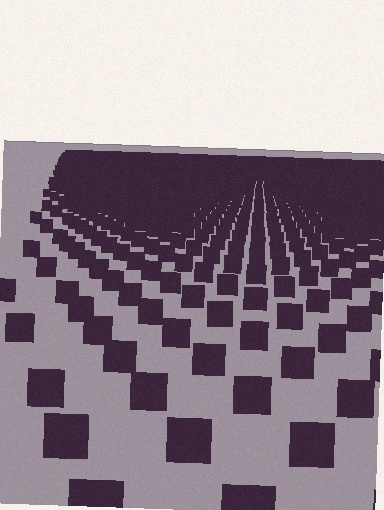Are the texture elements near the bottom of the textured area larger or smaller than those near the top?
Larger. Near the bottom, elements are closer to the viewer and appear at a bigger on-screen size.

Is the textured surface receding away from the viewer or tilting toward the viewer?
The surface is receding away from the viewer. Texture elements get smaller and denser toward the top.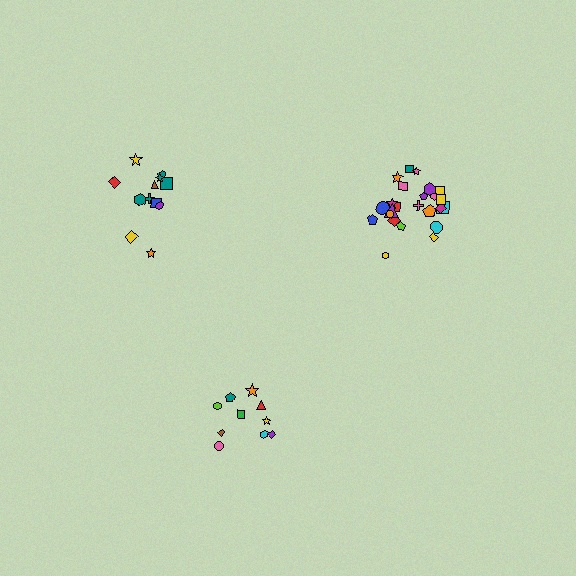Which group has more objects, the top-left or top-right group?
The top-right group.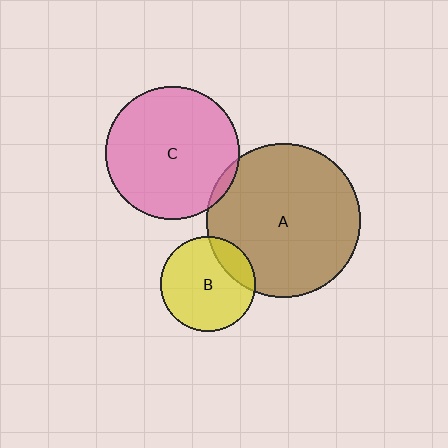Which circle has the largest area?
Circle A (brown).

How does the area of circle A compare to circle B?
Approximately 2.7 times.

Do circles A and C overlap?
Yes.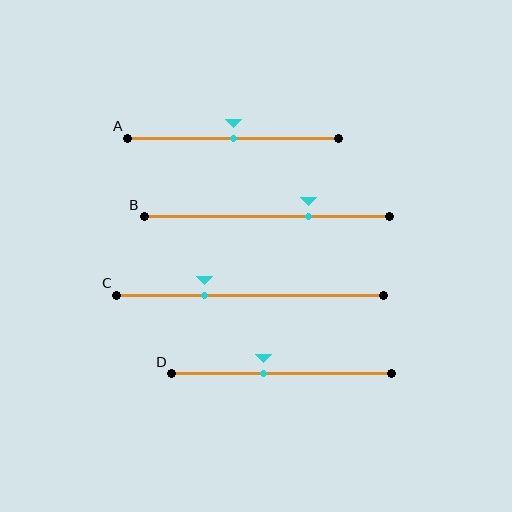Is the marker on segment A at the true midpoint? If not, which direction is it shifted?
Yes, the marker on segment A is at the true midpoint.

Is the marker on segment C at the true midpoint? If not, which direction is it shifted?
No, the marker on segment C is shifted to the left by about 17% of the segment length.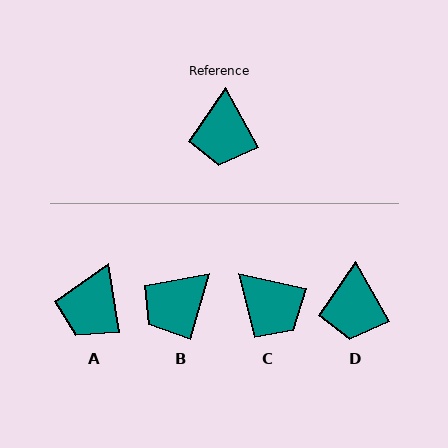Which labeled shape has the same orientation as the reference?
D.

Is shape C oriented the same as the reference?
No, it is off by about 48 degrees.